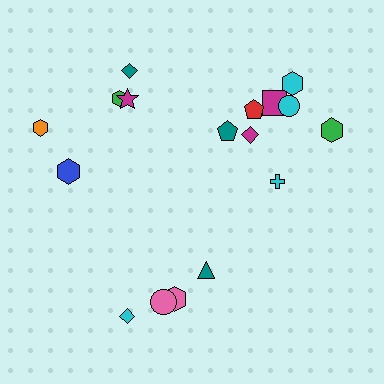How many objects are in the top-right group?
There are 8 objects.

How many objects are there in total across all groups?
There are 17 objects.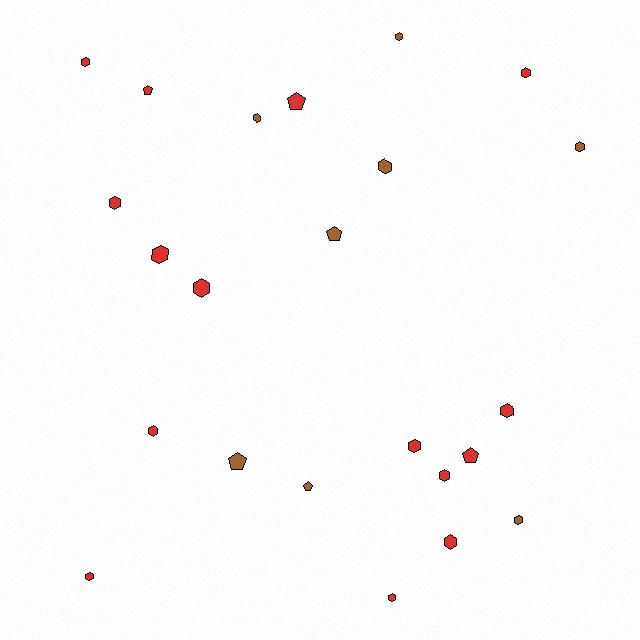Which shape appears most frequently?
Hexagon, with 17 objects.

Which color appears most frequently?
Red, with 15 objects.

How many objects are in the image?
There are 23 objects.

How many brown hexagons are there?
There are 5 brown hexagons.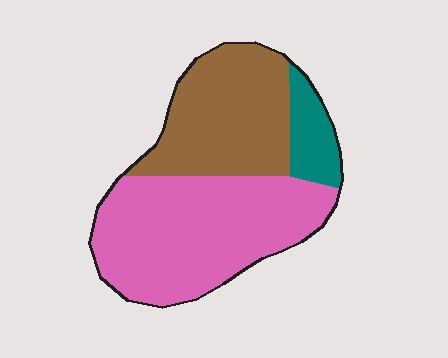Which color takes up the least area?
Teal, at roughly 10%.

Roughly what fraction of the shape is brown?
Brown takes up about three eighths (3/8) of the shape.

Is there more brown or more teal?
Brown.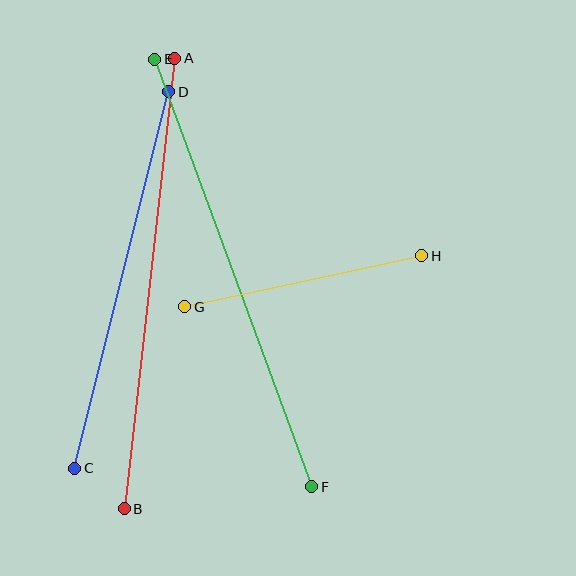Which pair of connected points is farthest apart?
Points E and F are farthest apart.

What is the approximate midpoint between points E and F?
The midpoint is at approximately (233, 273) pixels.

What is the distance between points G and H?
The distance is approximately 242 pixels.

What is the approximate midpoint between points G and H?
The midpoint is at approximately (303, 281) pixels.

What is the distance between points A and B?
The distance is approximately 453 pixels.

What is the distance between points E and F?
The distance is approximately 455 pixels.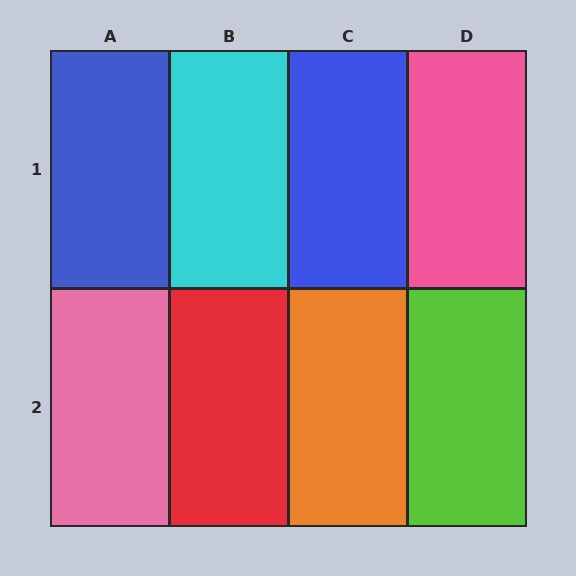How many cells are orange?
1 cell is orange.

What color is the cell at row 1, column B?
Cyan.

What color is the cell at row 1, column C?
Blue.